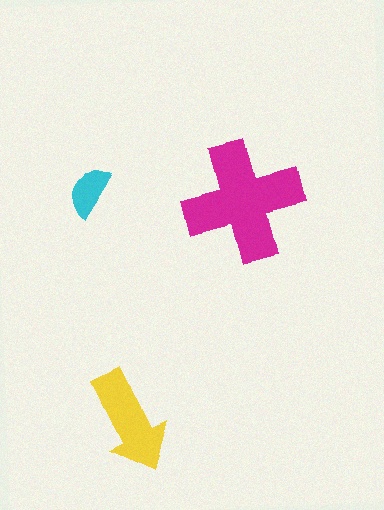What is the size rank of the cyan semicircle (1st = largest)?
3rd.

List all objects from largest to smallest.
The magenta cross, the yellow arrow, the cyan semicircle.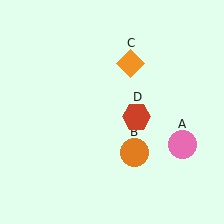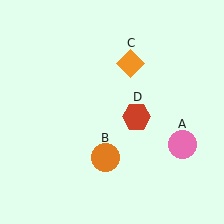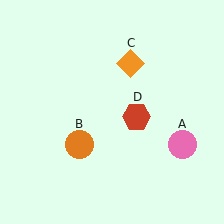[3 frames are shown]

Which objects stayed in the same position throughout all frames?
Pink circle (object A) and orange diamond (object C) and red hexagon (object D) remained stationary.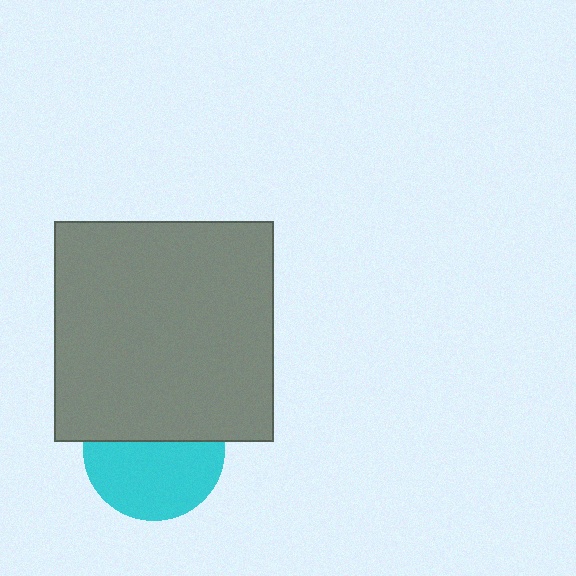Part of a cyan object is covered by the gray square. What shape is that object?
It is a circle.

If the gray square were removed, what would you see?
You would see the complete cyan circle.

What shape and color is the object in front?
The object in front is a gray square.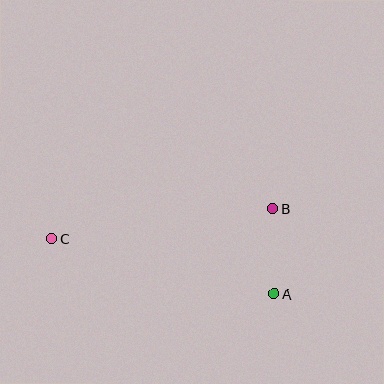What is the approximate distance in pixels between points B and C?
The distance between B and C is approximately 223 pixels.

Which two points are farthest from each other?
Points A and C are farthest from each other.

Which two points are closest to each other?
Points A and B are closest to each other.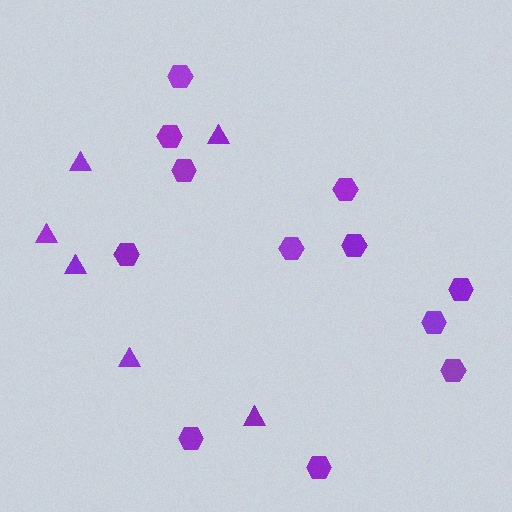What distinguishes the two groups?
There are 2 groups: one group of hexagons (12) and one group of triangles (6).